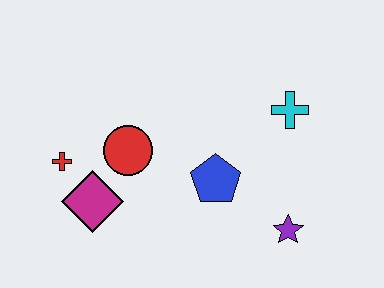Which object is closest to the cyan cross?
The blue pentagon is closest to the cyan cross.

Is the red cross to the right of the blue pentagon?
No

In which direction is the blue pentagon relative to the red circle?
The blue pentagon is to the right of the red circle.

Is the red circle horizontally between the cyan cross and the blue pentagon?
No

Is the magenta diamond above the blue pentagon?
No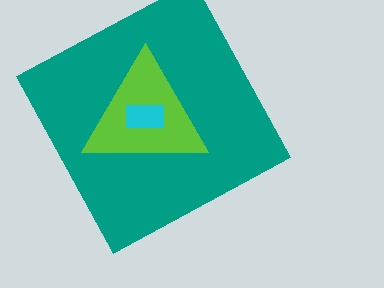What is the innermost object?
The cyan rectangle.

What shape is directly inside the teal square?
The lime triangle.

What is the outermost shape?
The teal square.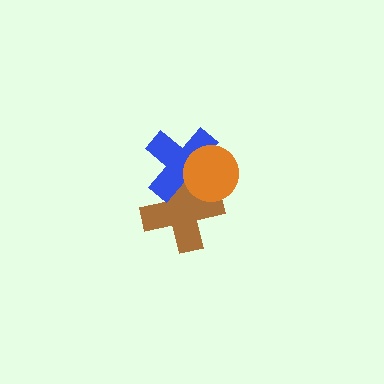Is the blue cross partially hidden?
Yes, it is partially covered by another shape.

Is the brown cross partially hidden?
Yes, it is partially covered by another shape.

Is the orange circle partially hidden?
No, no other shape covers it.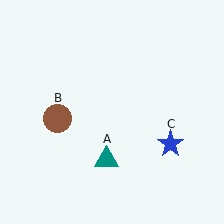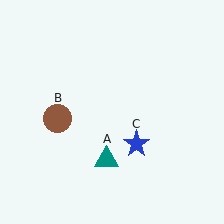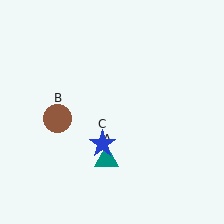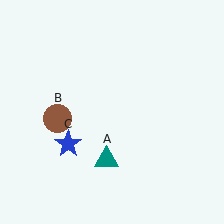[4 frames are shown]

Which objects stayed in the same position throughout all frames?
Teal triangle (object A) and brown circle (object B) remained stationary.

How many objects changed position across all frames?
1 object changed position: blue star (object C).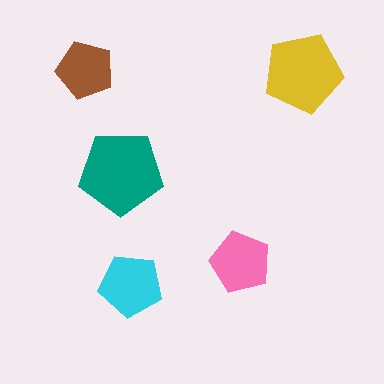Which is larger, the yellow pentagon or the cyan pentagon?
The yellow one.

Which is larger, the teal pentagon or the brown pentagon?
The teal one.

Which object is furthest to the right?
The yellow pentagon is rightmost.